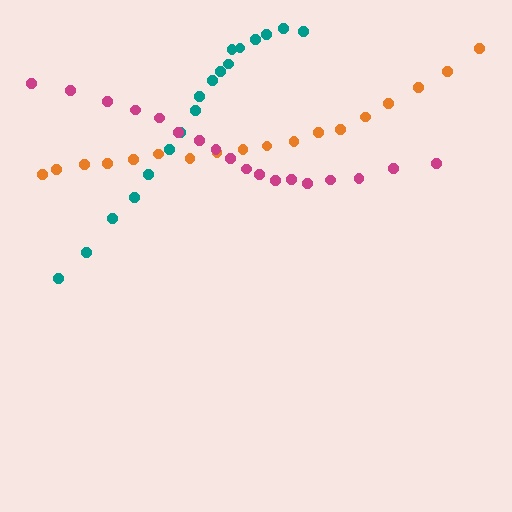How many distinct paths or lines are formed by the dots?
There are 3 distinct paths.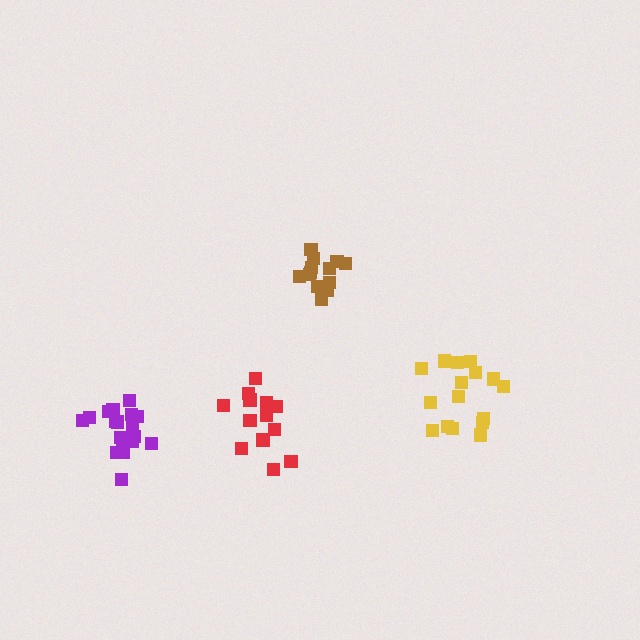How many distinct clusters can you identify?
There are 4 distinct clusters.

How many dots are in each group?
Group 1: 14 dots, Group 2: 16 dots, Group 3: 13 dots, Group 4: 18 dots (61 total).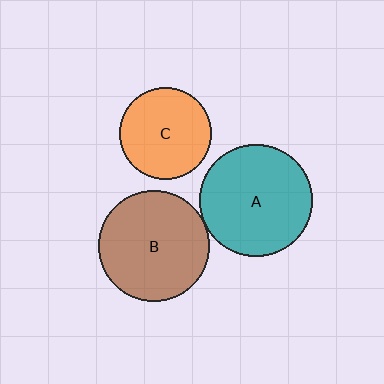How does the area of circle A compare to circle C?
Approximately 1.5 times.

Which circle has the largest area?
Circle A (teal).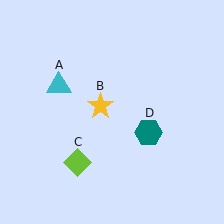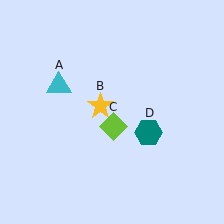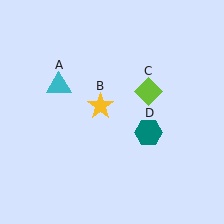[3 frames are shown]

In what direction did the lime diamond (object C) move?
The lime diamond (object C) moved up and to the right.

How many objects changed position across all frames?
1 object changed position: lime diamond (object C).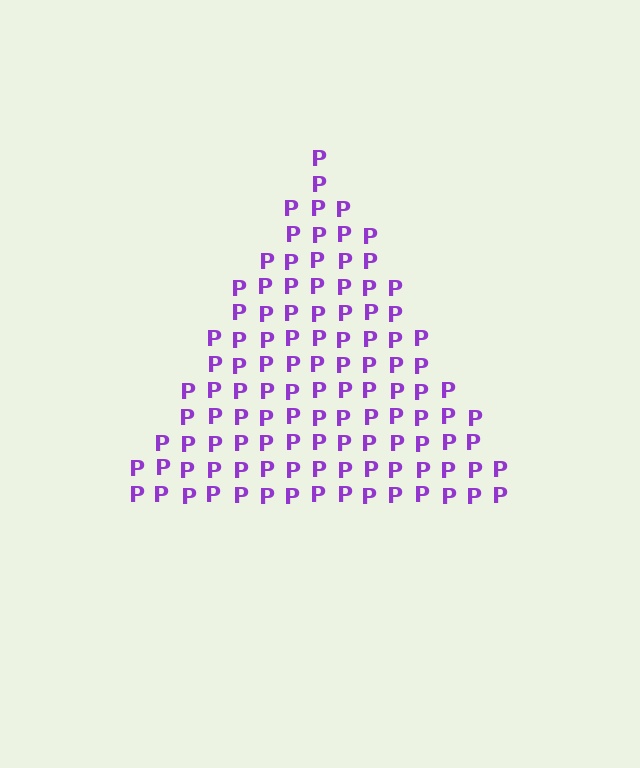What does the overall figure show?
The overall figure shows a triangle.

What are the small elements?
The small elements are letter P's.